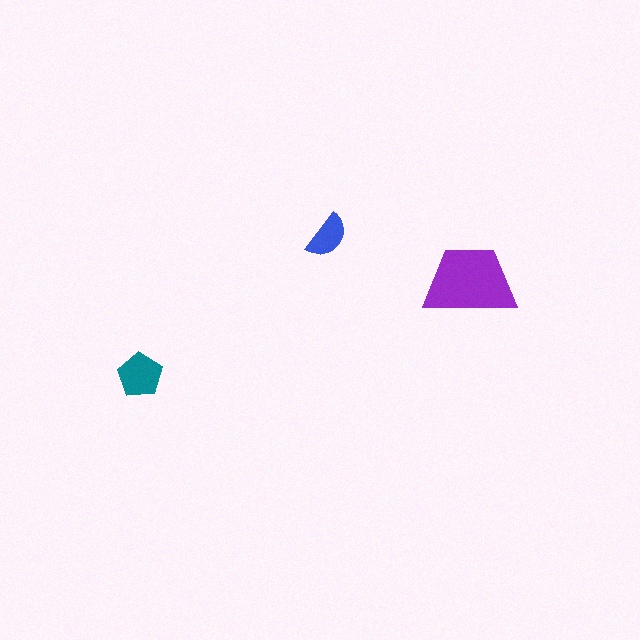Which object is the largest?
The purple trapezoid.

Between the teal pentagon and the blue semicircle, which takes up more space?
The teal pentagon.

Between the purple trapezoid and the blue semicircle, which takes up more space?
The purple trapezoid.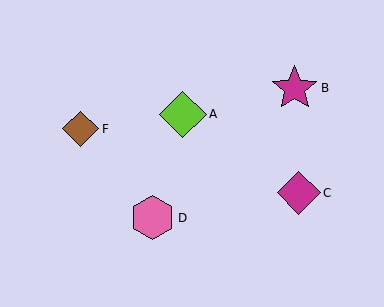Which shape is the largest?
The lime diamond (labeled A) is the largest.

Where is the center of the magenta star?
The center of the magenta star is at (295, 88).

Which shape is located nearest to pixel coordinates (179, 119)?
The lime diamond (labeled A) at (183, 114) is nearest to that location.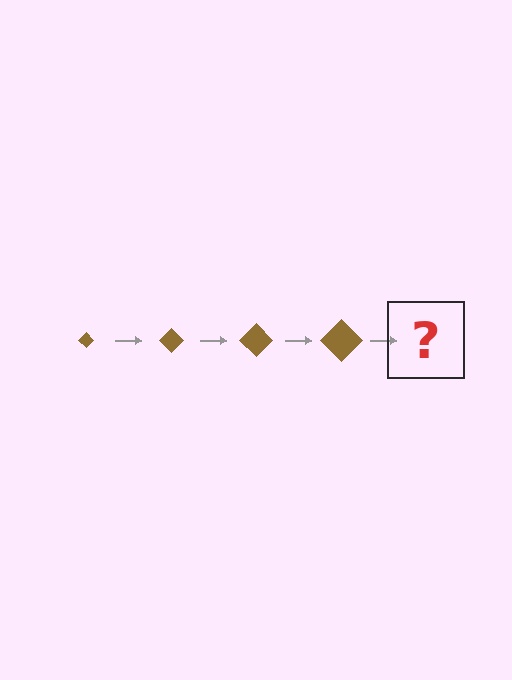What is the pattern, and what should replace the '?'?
The pattern is that the diamond gets progressively larger each step. The '?' should be a brown diamond, larger than the previous one.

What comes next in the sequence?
The next element should be a brown diamond, larger than the previous one.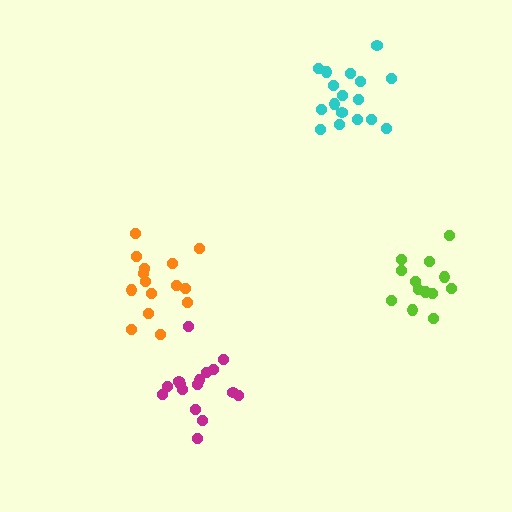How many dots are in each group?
Group 1: 15 dots, Group 2: 16 dots, Group 3: 13 dots, Group 4: 17 dots (61 total).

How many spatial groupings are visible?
There are 4 spatial groupings.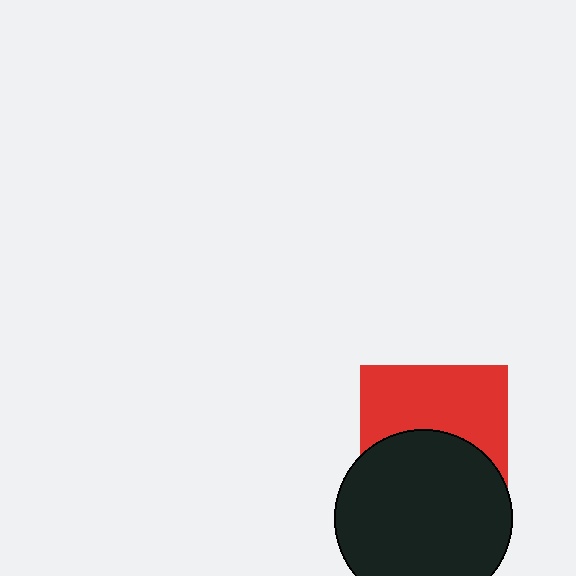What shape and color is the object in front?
The object in front is a black circle.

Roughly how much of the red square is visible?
About half of it is visible (roughly 52%).